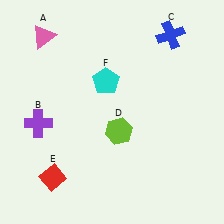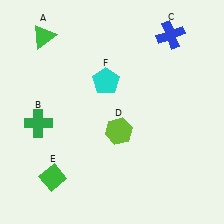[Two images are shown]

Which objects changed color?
A changed from pink to green. B changed from purple to green. E changed from red to green.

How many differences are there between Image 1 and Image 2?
There are 3 differences between the two images.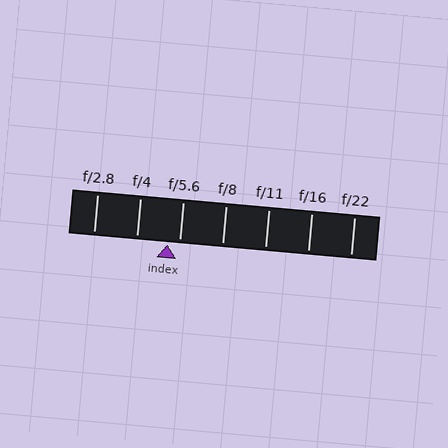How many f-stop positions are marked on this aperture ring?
There are 7 f-stop positions marked.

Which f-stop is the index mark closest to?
The index mark is closest to f/5.6.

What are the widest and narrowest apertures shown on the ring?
The widest aperture shown is f/2.8 and the narrowest is f/22.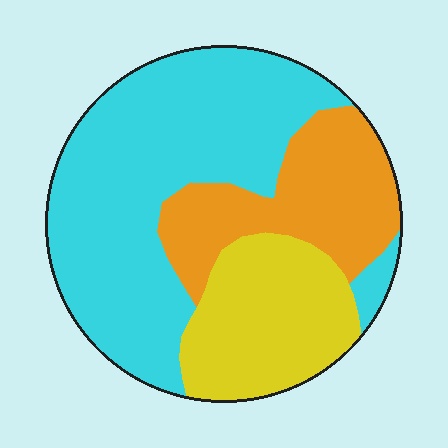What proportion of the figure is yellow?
Yellow takes up less than a quarter of the figure.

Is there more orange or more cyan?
Cyan.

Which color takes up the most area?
Cyan, at roughly 55%.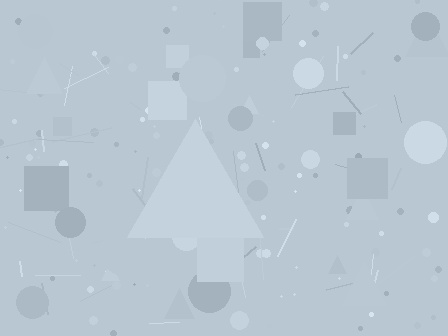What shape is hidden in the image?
A triangle is hidden in the image.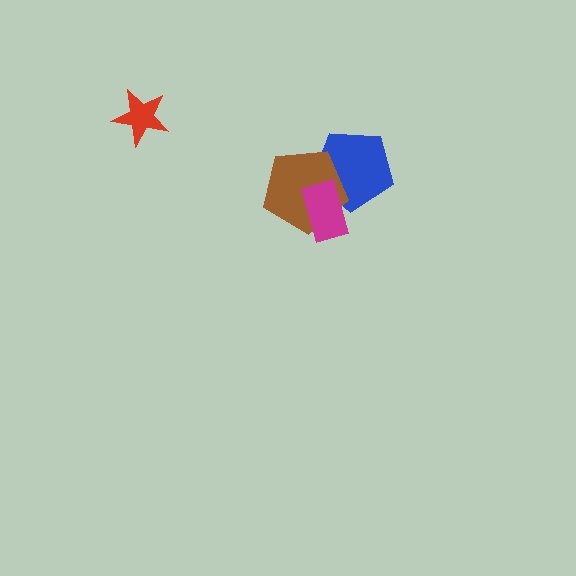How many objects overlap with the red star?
0 objects overlap with the red star.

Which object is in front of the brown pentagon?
The magenta rectangle is in front of the brown pentagon.